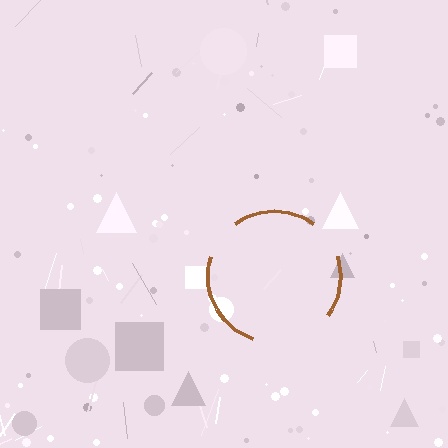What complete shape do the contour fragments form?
The contour fragments form a circle.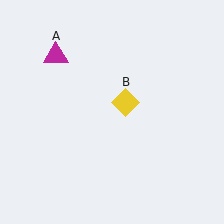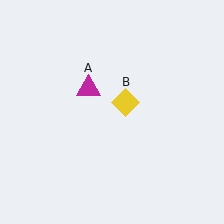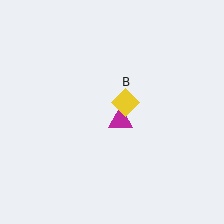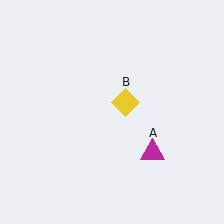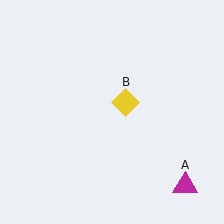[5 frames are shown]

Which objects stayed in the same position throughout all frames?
Yellow diamond (object B) remained stationary.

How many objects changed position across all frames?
1 object changed position: magenta triangle (object A).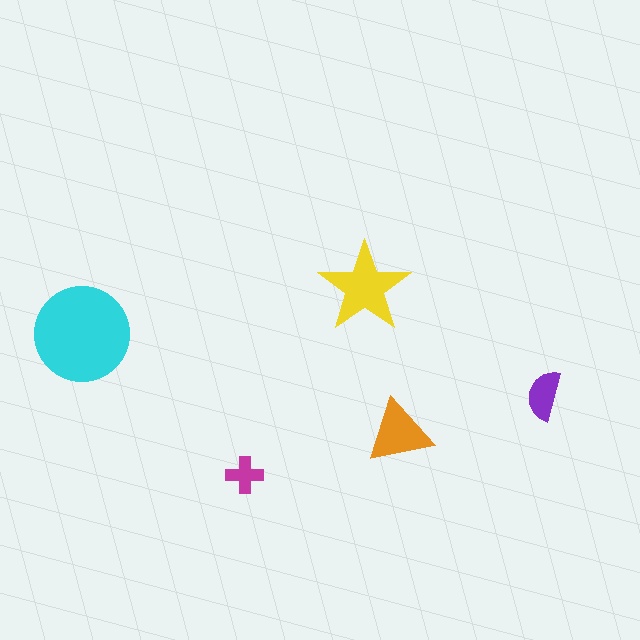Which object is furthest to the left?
The cyan circle is leftmost.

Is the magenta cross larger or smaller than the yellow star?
Smaller.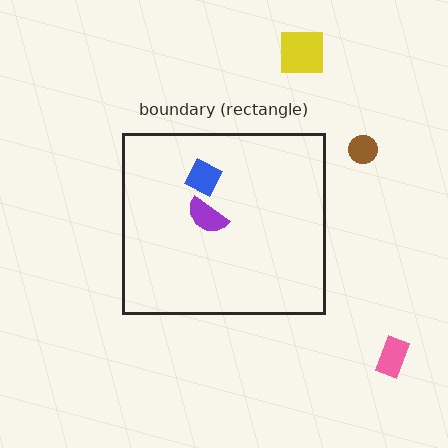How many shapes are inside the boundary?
2 inside, 3 outside.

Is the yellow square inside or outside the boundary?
Outside.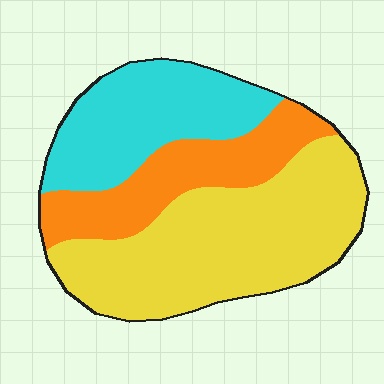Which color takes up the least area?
Orange, at roughly 25%.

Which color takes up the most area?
Yellow, at roughly 50%.